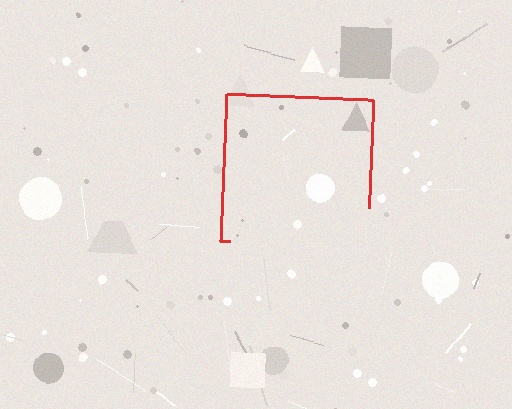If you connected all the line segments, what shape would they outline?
They would outline a square.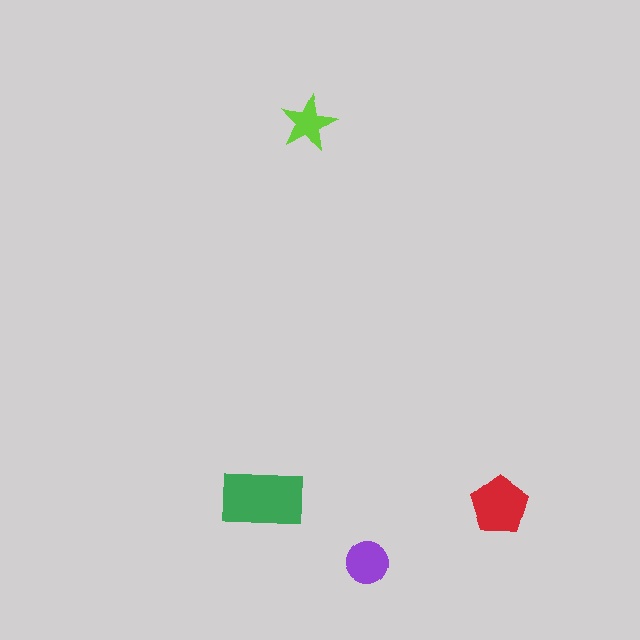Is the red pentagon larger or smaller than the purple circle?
Larger.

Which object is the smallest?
The lime star.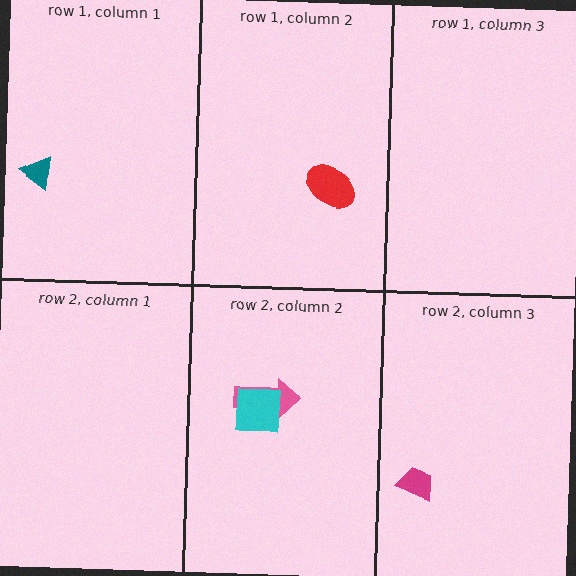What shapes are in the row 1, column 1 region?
The teal triangle.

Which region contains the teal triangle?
The row 1, column 1 region.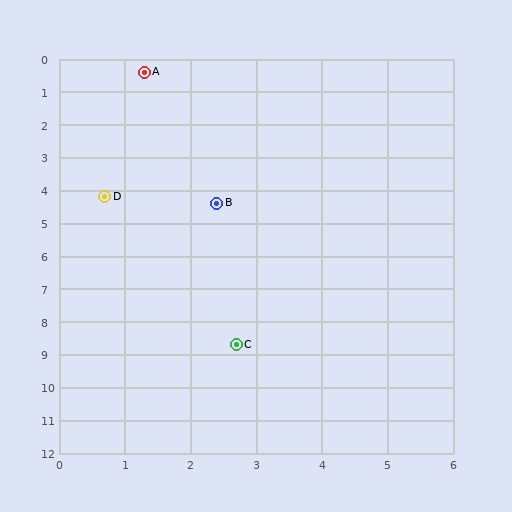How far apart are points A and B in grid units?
Points A and B are about 4.1 grid units apart.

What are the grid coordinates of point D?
Point D is at approximately (0.7, 4.2).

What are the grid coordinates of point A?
Point A is at approximately (1.3, 0.4).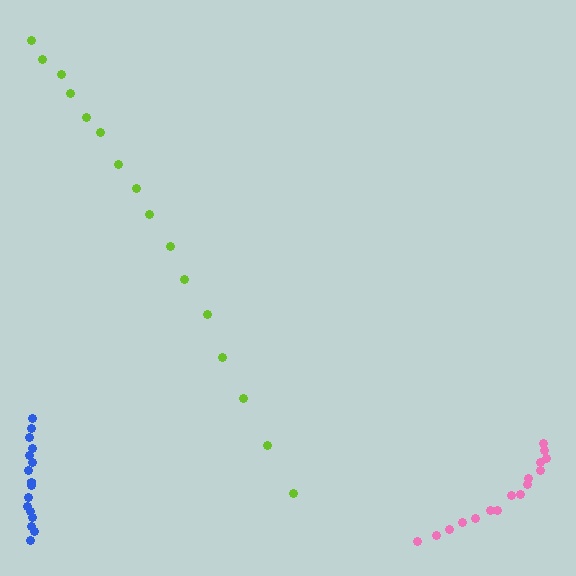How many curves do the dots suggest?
There are 3 distinct paths.